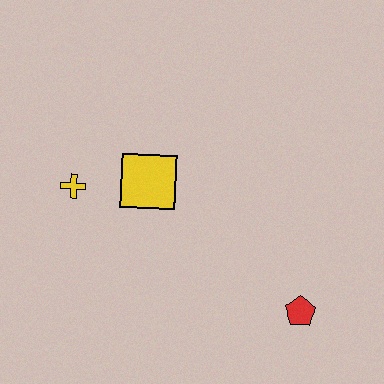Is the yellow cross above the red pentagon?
Yes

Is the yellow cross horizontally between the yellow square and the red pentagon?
No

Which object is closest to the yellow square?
The yellow cross is closest to the yellow square.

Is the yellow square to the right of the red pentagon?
No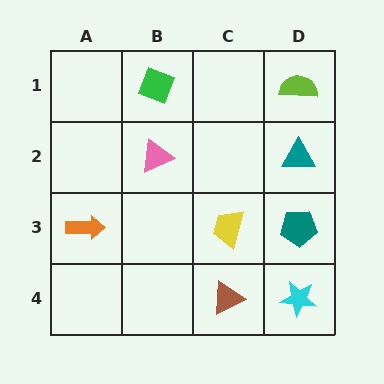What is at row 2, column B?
A pink triangle.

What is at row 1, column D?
A lime semicircle.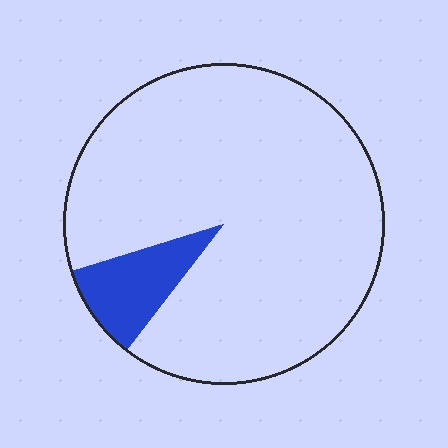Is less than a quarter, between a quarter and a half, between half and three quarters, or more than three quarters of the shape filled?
Less than a quarter.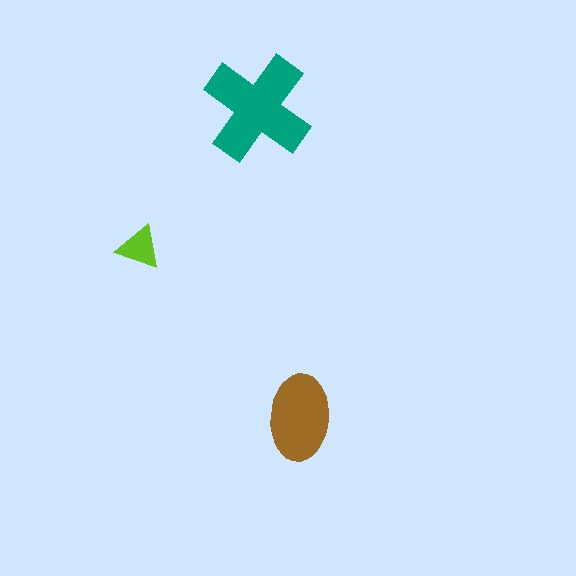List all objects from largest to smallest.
The teal cross, the brown ellipse, the lime triangle.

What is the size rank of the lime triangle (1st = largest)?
3rd.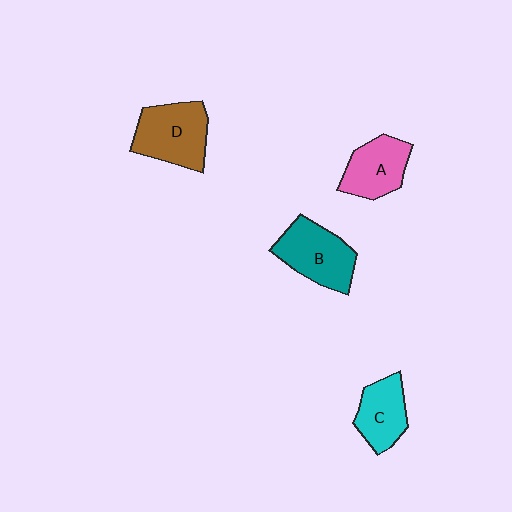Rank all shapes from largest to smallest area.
From largest to smallest: D (brown), B (teal), A (pink), C (cyan).